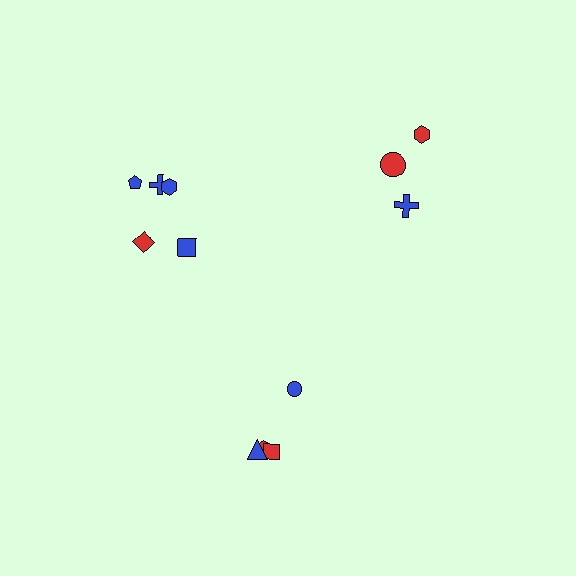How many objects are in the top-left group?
There are 5 objects.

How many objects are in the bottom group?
There are 4 objects.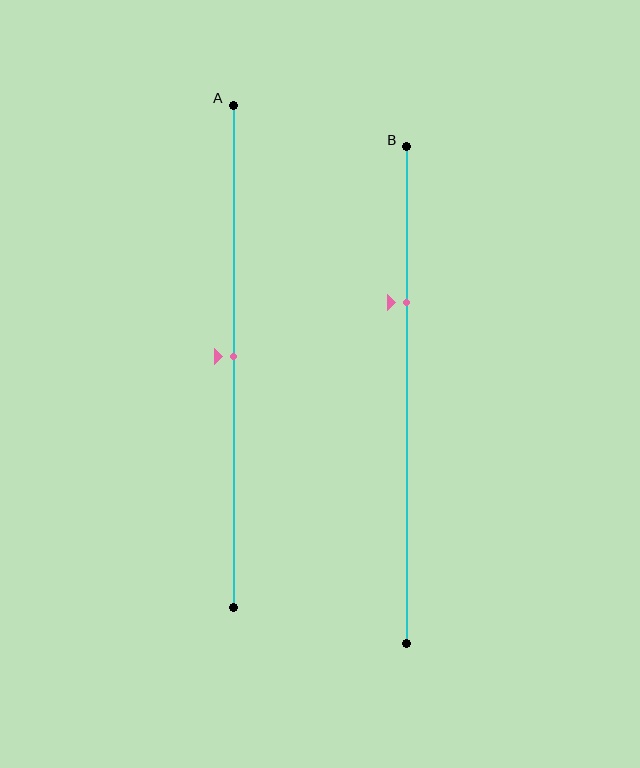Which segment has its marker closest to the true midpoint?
Segment A has its marker closest to the true midpoint.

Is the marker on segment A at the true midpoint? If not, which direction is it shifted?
Yes, the marker on segment A is at the true midpoint.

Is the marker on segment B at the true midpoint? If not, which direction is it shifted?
No, the marker on segment B is shifted upward by about 19% of the segment length.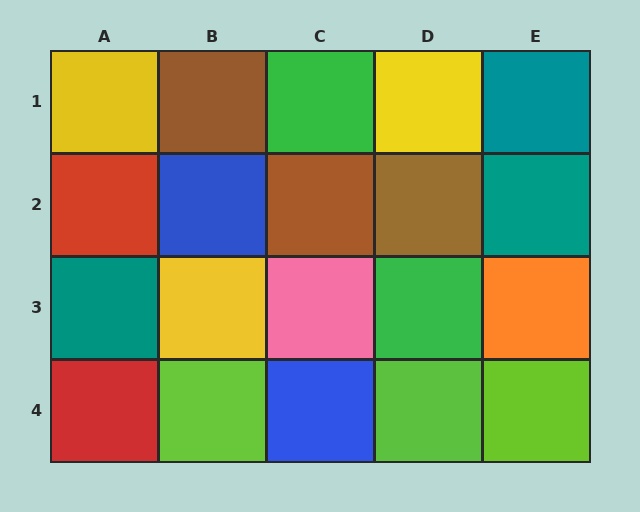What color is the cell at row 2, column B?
Blue.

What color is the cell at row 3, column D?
Green.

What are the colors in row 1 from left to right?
Yellow, brown, green, yellow, teal.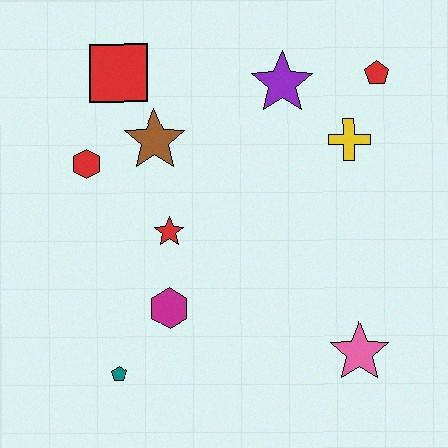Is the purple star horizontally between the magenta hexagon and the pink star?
Yes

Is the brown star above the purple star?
No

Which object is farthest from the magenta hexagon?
The red pentagon is farthest from the magenta hexagon.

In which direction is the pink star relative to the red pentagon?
The pink star is below the red pentagon.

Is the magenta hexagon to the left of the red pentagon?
Yes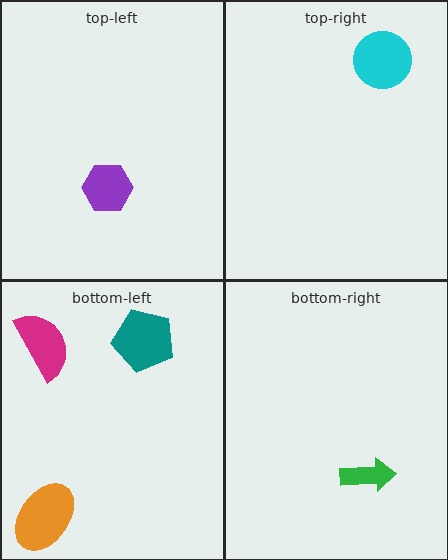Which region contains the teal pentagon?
The bottom-left region.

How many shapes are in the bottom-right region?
1.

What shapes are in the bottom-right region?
The green arrow.